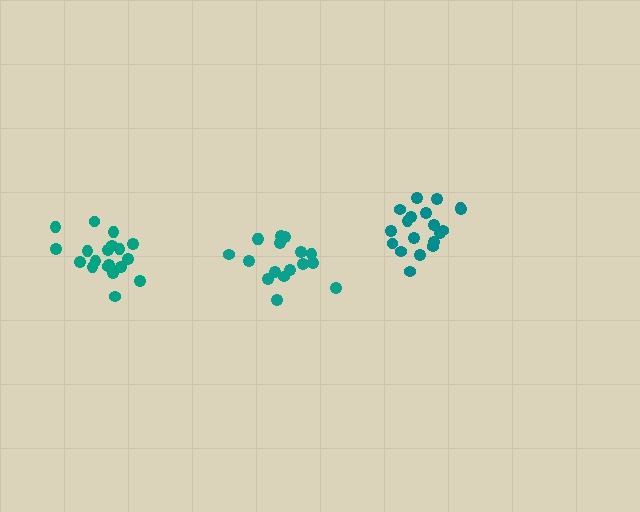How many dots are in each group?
Group 1: 19 dots, Group 2: 19 dots, Group 3: 17 dots (55 total).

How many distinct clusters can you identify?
There are 3 distinct clusters.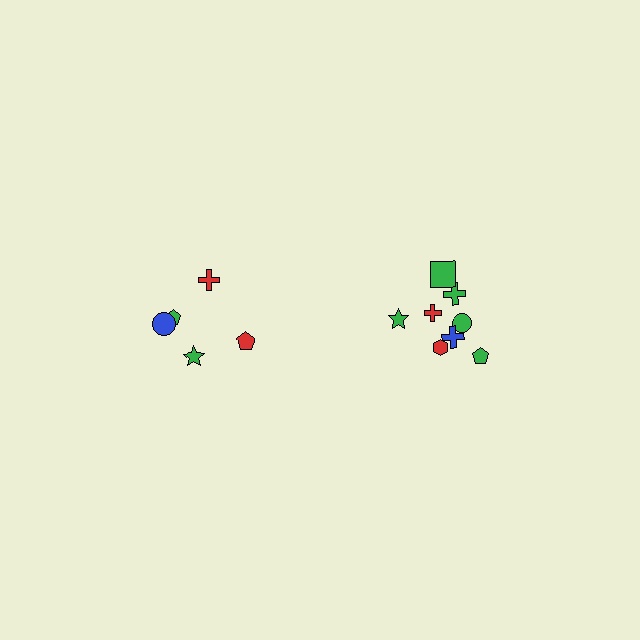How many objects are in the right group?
There are 8 objects.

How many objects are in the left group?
There are 5 objects.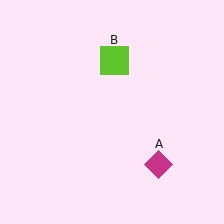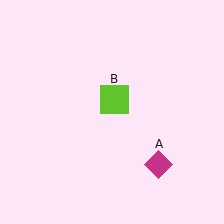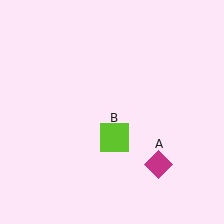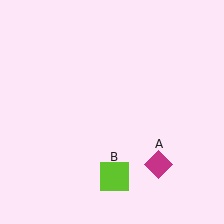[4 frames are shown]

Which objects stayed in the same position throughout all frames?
Magenta diamond (object A) remained stationary.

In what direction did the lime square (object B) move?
The lime square (object B) moved down.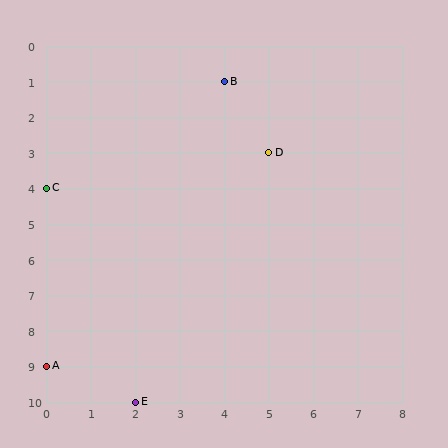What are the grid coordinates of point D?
Point D is at grid coordinates (5, 3).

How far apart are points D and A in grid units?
Points D and A are 5 columns and 6 rows apart (about 7.8 grid units diagonally).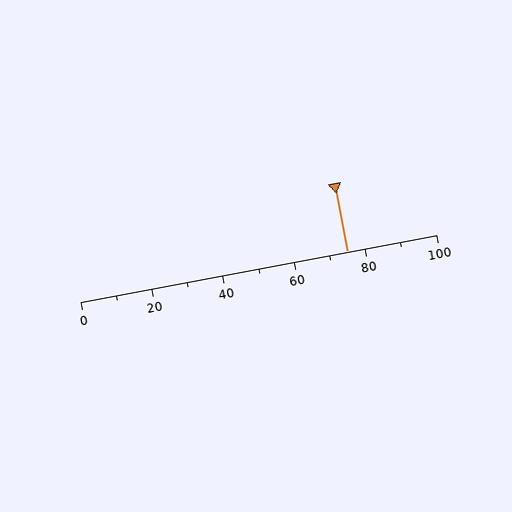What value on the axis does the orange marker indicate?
The marker indicates approximately 75.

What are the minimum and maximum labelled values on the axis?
The axis runs from 0 to 100.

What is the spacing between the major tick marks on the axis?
The major ticks are spaced 20 apart.